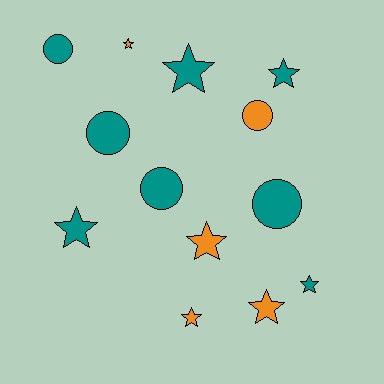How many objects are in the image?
There are 13 objects.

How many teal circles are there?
There are 4 teal circles.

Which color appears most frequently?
Teal, with 8 objects.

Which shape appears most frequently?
Star, with 8 objects.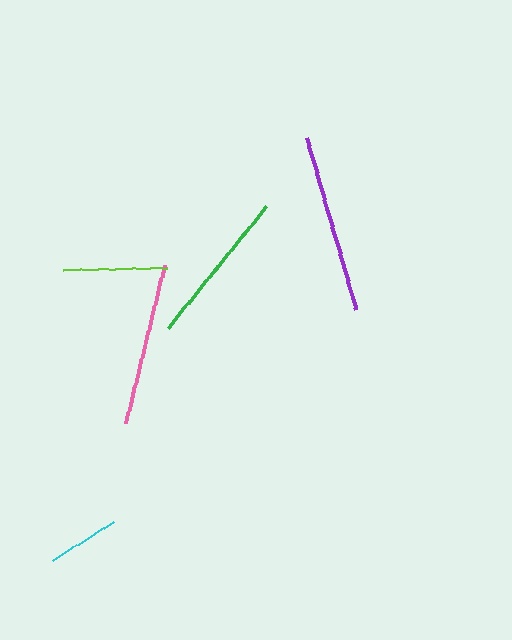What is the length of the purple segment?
The purple segment is approximately 180 pixels long.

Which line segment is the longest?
The purple line is the longest at approximately 180 pixels.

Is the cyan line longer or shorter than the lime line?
The lime line is longer than the cyan line.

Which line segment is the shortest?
The cyan line is the shortest at approximately 73 pixels.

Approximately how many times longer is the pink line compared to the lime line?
The pink line is approximately 1.6 times the length of the lime line.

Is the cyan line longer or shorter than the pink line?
The pink line is longer than the cyan line.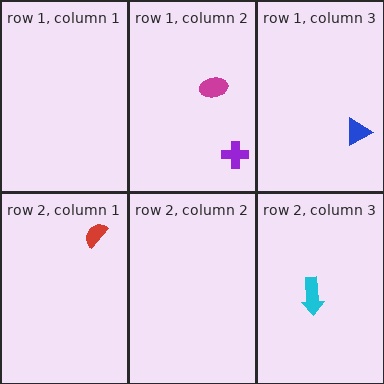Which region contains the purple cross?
The row 1, column 2 region.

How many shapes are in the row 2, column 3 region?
1.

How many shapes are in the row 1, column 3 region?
1.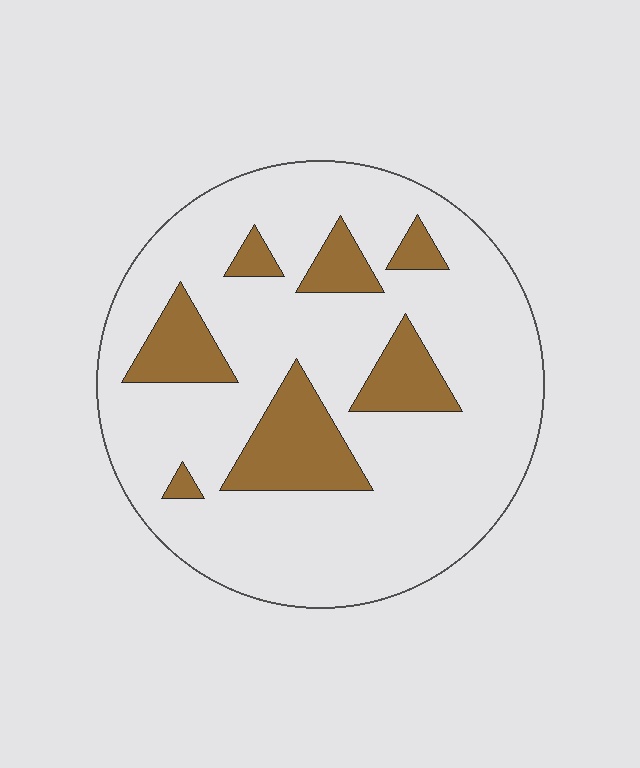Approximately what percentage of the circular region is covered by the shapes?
Approximately 20%.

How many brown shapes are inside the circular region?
7.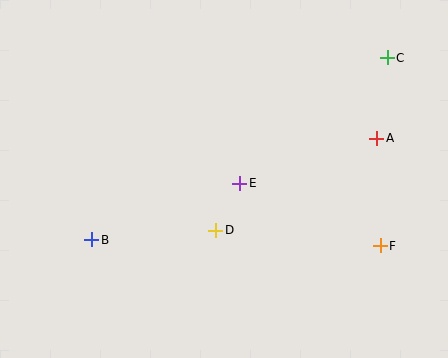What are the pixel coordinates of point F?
Point F is at (380, 246).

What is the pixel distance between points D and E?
The distance between D and E is 53 pixels.